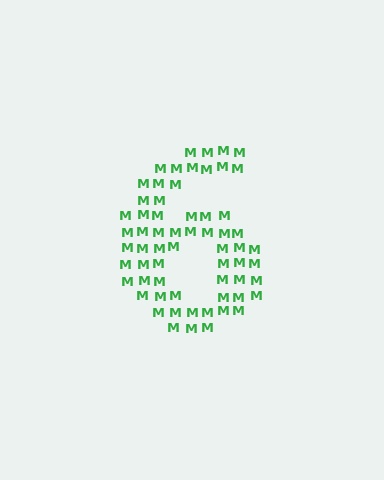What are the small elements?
The small elements are letter M's.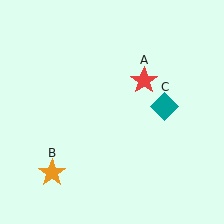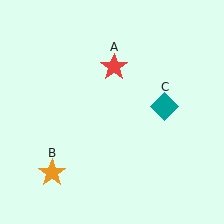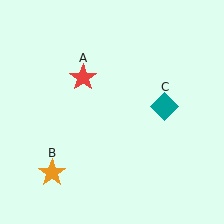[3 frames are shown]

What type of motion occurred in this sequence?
The red star (object A) rotated counterclockwise around the center of the scene.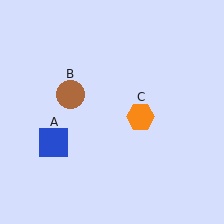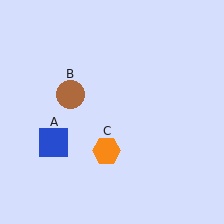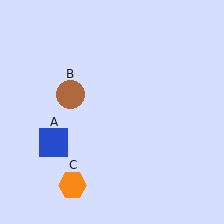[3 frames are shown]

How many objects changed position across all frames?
1 object changed position: orange hexagon (object C).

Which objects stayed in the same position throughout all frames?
Blue square (object A) and brown circle (object B) remained stationary.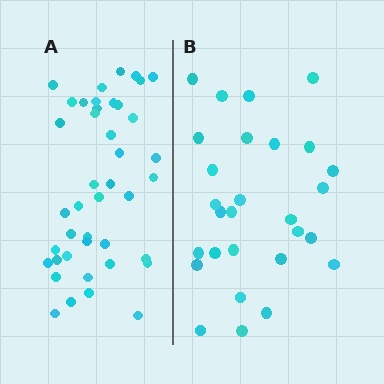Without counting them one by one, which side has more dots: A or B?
Region A (the left region) has more dots.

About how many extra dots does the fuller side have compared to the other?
Region A has approximately 15 more dots than region B.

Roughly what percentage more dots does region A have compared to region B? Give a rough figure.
About 50% more.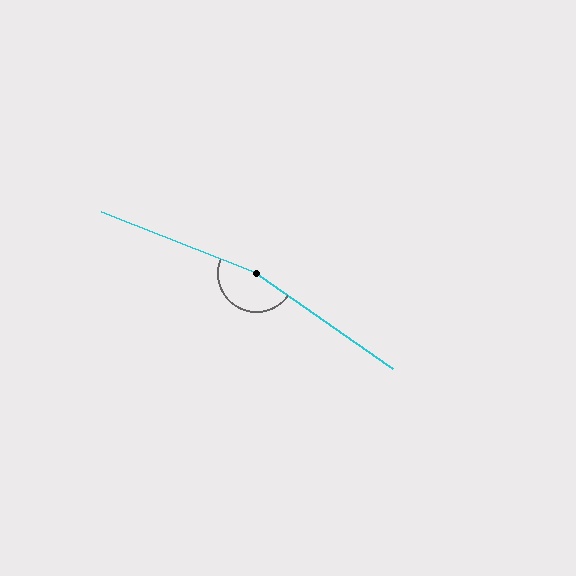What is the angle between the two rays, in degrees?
Approximately 166 degrees.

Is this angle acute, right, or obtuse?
It is obtuse.